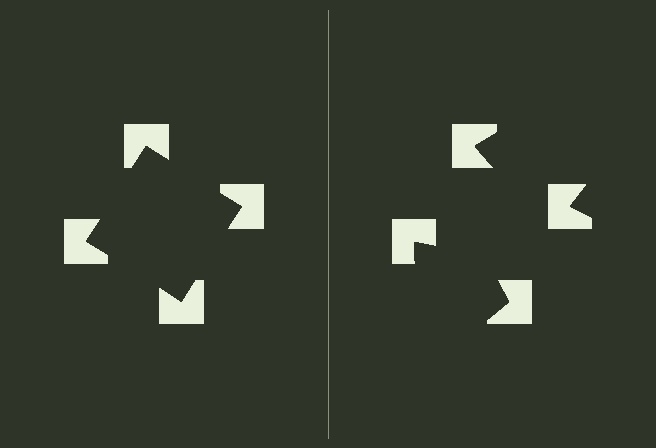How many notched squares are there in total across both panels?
8 — 4 on each side.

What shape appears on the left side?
An illusory square.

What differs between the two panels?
The notched squares are positioned identically on both sides; only the wedge orientations differ. On the left they align to a square; on the right they are misaligned.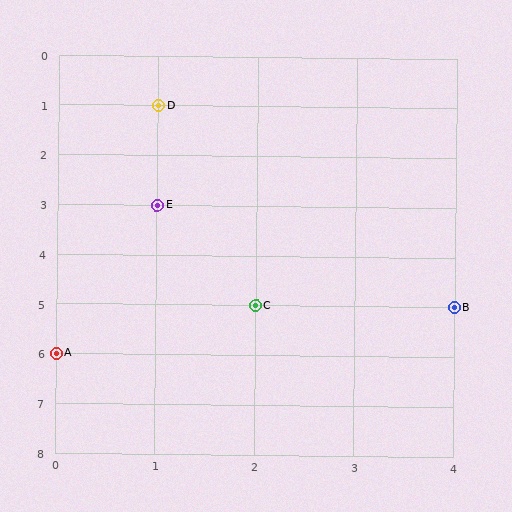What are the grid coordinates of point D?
Point D is at grid coordinates (1, 1).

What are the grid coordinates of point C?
Point C is at grid coordinates (2, 5).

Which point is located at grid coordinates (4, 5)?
Point B is at (4, 5).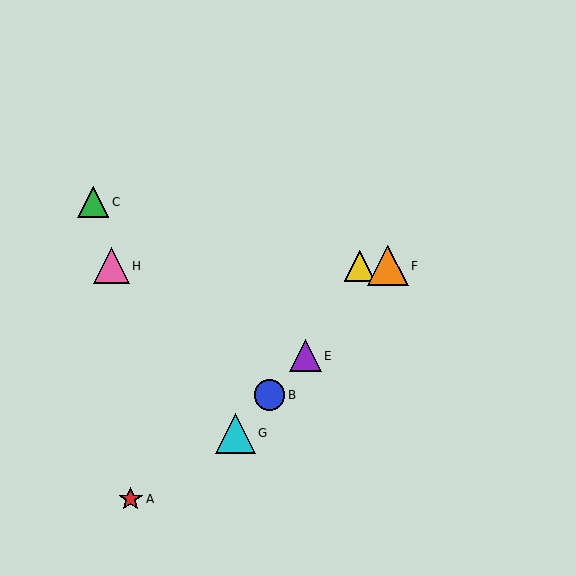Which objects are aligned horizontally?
Objects D, F, H are aligned horizontally.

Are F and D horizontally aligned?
Yes, both are at y≈266.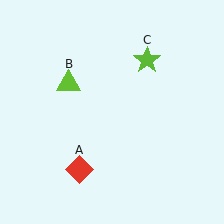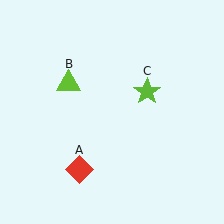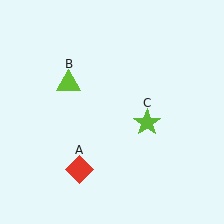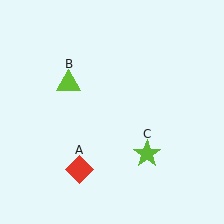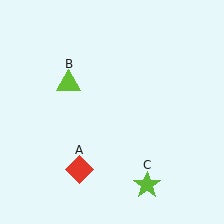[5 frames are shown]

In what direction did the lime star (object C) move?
The lime star (object C) moved down.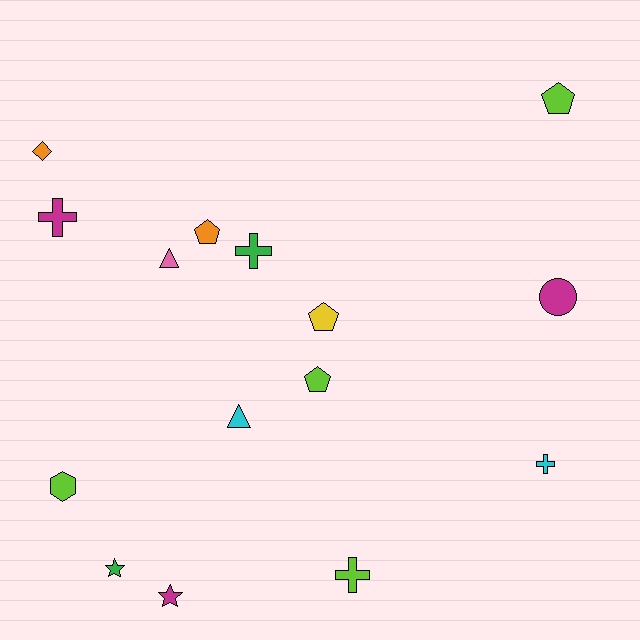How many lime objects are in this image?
There are 4 lime objects.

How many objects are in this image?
There are 15 objects.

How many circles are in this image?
There is 1 circle.